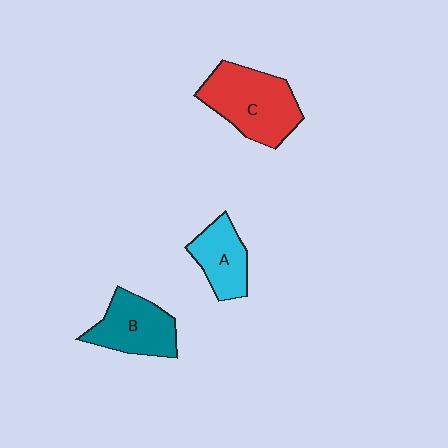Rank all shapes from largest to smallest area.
From largest to smallest: C (red), B (teal), A (cyan).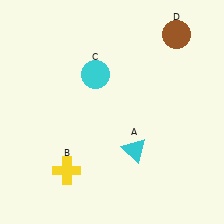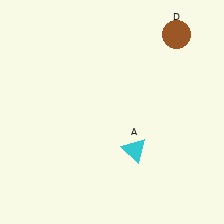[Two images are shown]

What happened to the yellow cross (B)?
The yellow cross (B) was removed in Image 2. It was in the bottom-left area of Image 1.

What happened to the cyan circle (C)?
The cyan circle (C) was removed in Image 2. It was in the top-left area of Image 1.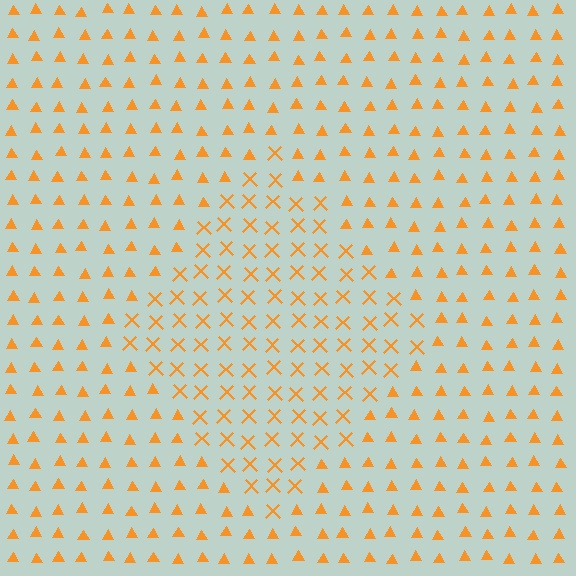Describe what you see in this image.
The image is filled with small orange elements arranged in a uniform grid. A diamond-shaped region contains X marks, while the surrounding area contains triangles. The boundary is defined purely by the change in element shape.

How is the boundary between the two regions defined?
The boundary is defined by a change in element shape: X marks inside vs. triangles outside. All elements share the same color and spacing.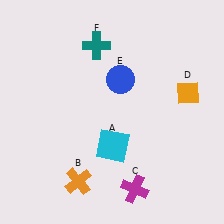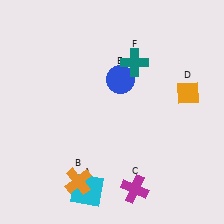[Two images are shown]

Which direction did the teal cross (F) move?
The teal cross (F) moved right.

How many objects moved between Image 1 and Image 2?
2 objects moved between the two images.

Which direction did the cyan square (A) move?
The cyan square (A) moved down.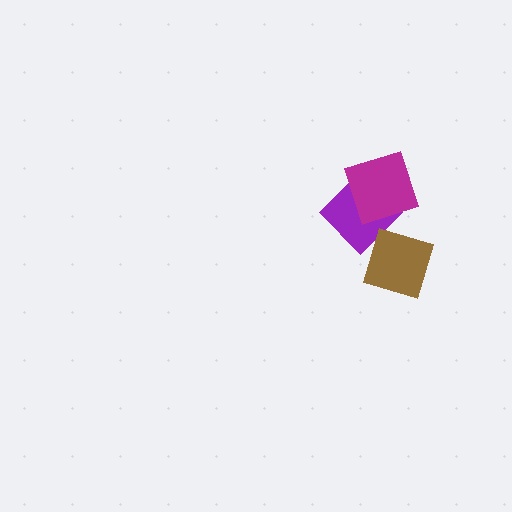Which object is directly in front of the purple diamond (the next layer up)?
The magenta diamond is directly in front of the purple diamond.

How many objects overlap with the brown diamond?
1 object overlaps with the brown diamond.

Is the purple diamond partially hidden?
Yes, it is partially covered by another shape.